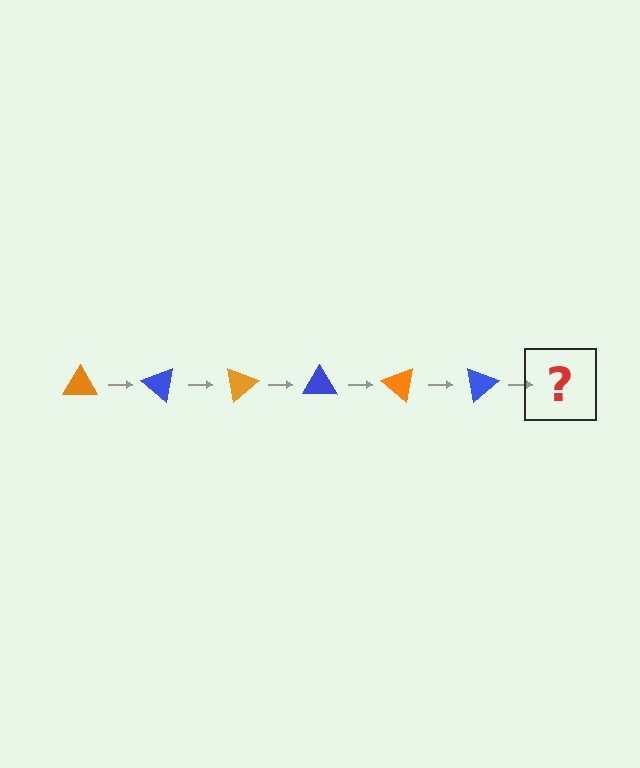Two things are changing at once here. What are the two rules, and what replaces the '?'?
The two rules are that it rotates 40 degrees each step and the color cycles through orange and blue. The '?' should be an orange triangle, rotated 240 degrees from the start.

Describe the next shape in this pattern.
It should be an orange triangle, rotated 240 degrees from the start.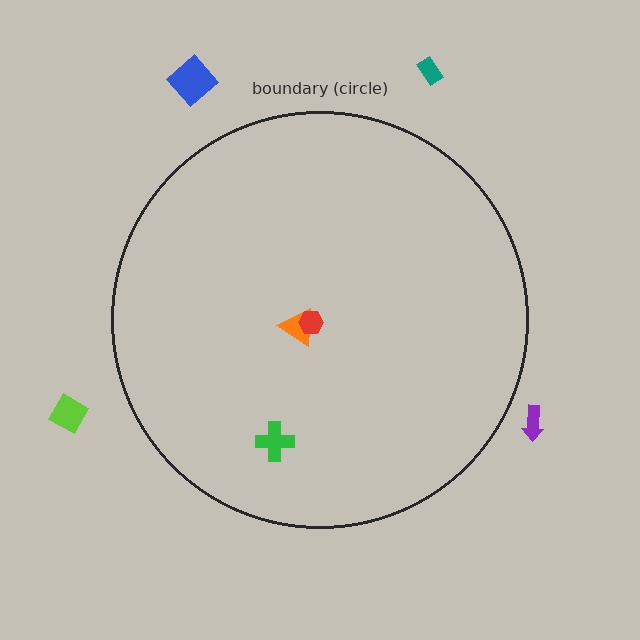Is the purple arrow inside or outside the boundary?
Outside.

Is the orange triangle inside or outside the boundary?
Inside.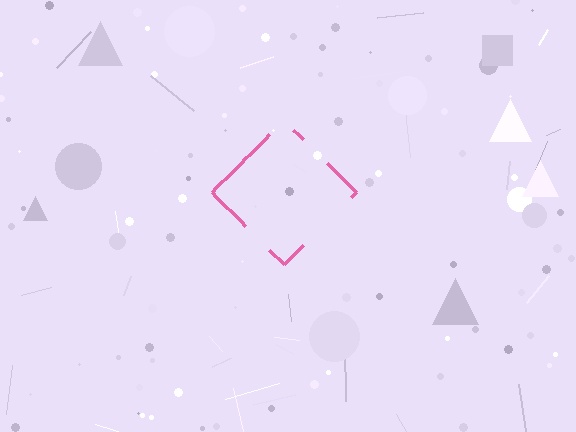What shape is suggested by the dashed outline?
The dashed outline suggests a diamond.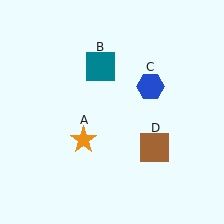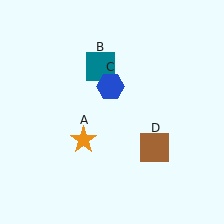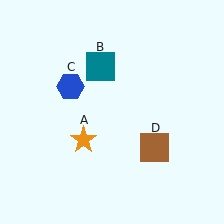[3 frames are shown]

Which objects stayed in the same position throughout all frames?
Orange star (object A) and teal square (object B) and brown square (object D) remained stationary.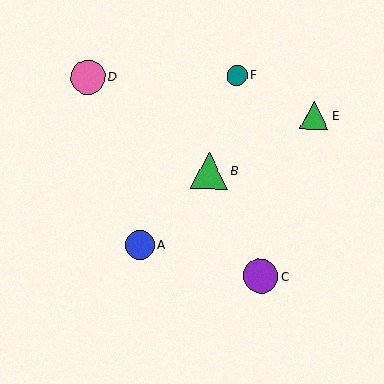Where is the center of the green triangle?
The center of the green triangle is at (314, 115).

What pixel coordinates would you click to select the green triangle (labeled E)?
Click at (314, 115) to select the green triangle E.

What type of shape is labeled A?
Shape A is a blue circle.